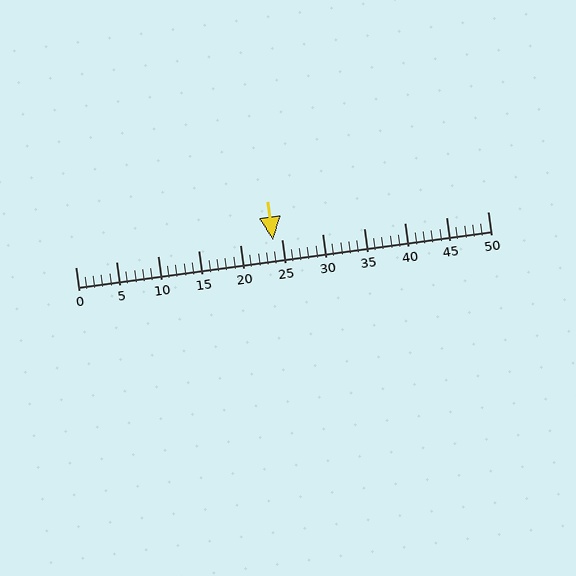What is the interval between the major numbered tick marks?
The major tick marks are spaced 5 units apart.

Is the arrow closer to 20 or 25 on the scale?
The arrow is closer to 25.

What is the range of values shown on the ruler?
The ruler shows values from 0 to 50.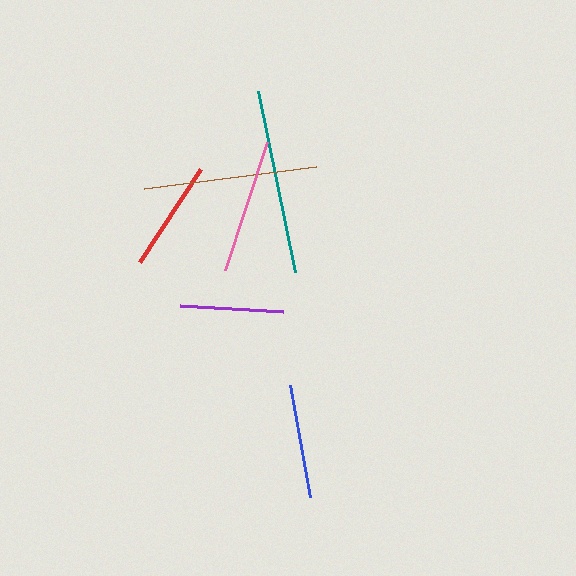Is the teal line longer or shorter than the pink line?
The teal line is longer than the pink line.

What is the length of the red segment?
The red segment is approximately 111 pixels long.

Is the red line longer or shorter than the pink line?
The pink line is longer than the red line.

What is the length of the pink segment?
The pink segment is approximately 135 pixels long.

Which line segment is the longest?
The teal line is the longest at approximately 185 pixels.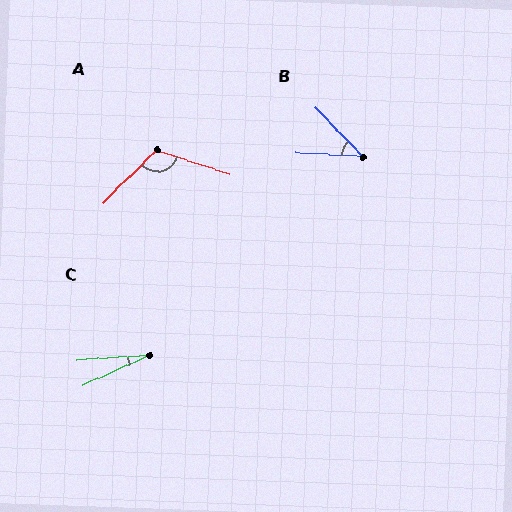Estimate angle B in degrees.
Approximately 43 degrees.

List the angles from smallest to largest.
C (21°), B (43°), A (117°).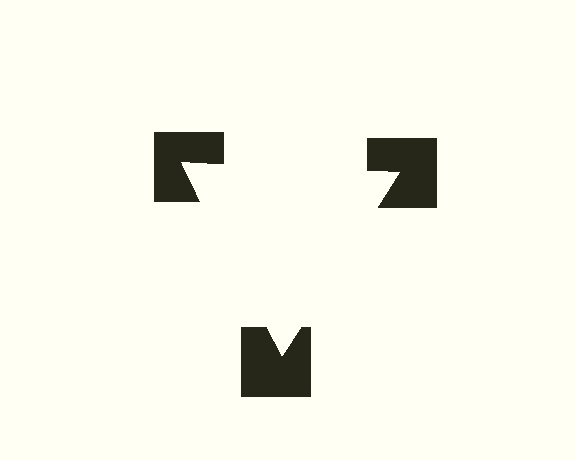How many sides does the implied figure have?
3 sides.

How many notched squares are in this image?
There are 3 — one at each vertex of the illusory triangle.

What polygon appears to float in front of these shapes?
An illusory triangle — its edges are inferred from the aligned wedge cuts in the notched squares, not physically drawn.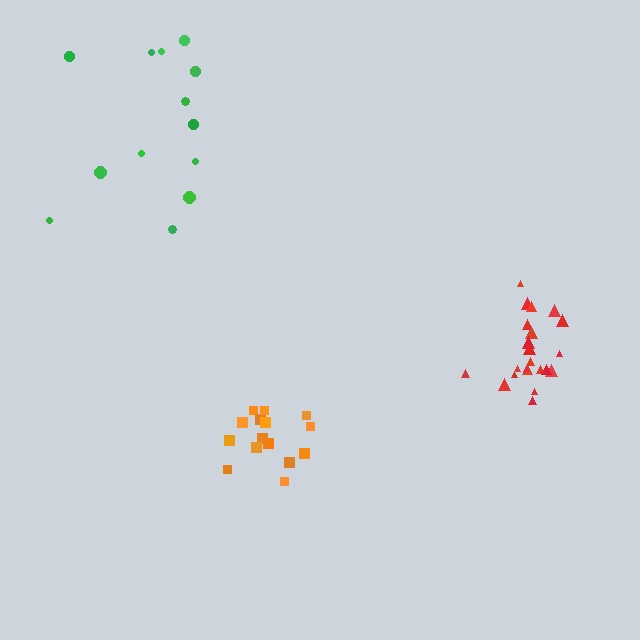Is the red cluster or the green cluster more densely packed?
Red.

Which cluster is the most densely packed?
Red.